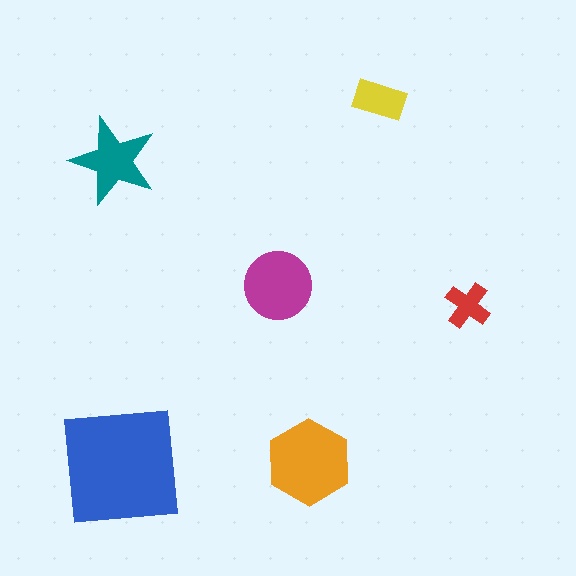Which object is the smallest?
The red cross.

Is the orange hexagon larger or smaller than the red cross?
Larger.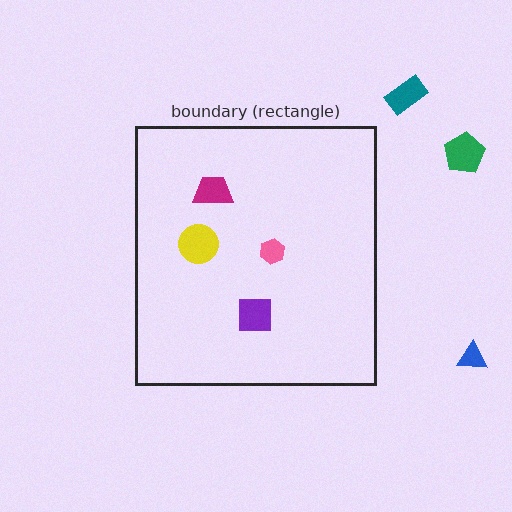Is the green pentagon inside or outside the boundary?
Outside.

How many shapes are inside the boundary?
4 inside, 3 outside.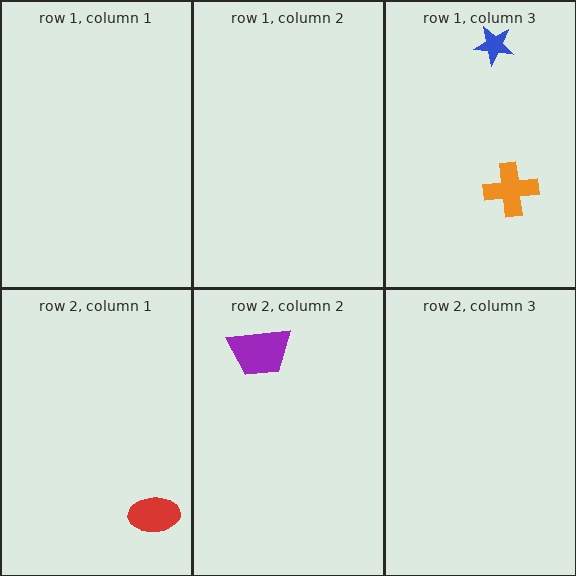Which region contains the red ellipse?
The row 2, column 1 region.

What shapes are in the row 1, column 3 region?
The orange cross, the blue star.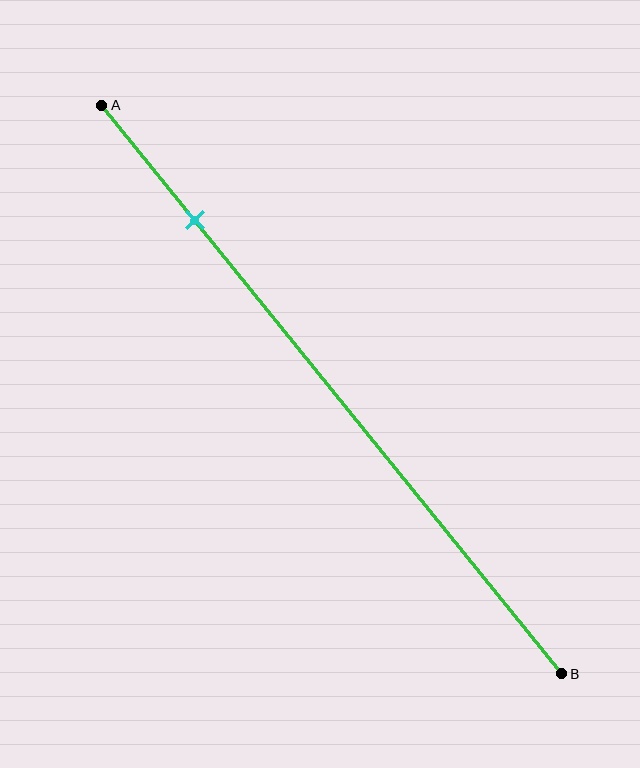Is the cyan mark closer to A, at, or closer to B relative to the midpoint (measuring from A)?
The cyan mark is closer to point A than the midpoint of segment AB.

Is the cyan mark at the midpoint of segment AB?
No, the mark is at about 20% from A, not at the 50% midpoint.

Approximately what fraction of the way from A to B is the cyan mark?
The cyan mark is approximately 20% of the way from A to B.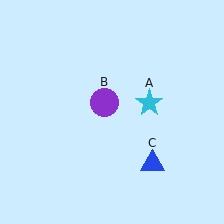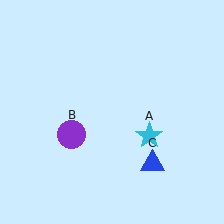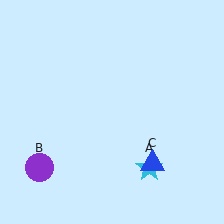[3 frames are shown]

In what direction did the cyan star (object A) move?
The cyan star (object A) moved down.